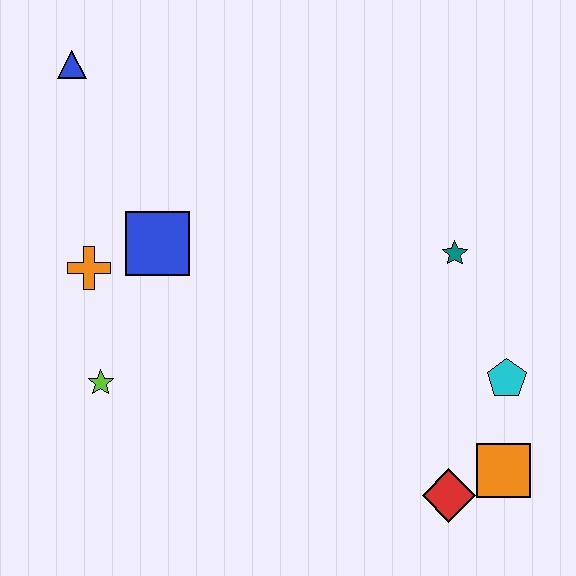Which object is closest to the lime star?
The orange cross is closest to the lime star.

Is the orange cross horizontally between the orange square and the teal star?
No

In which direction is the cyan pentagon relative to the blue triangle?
The cyan pentagon is to the right of the blue triangle.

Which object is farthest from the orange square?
The blue triangle is farthest from the orange square.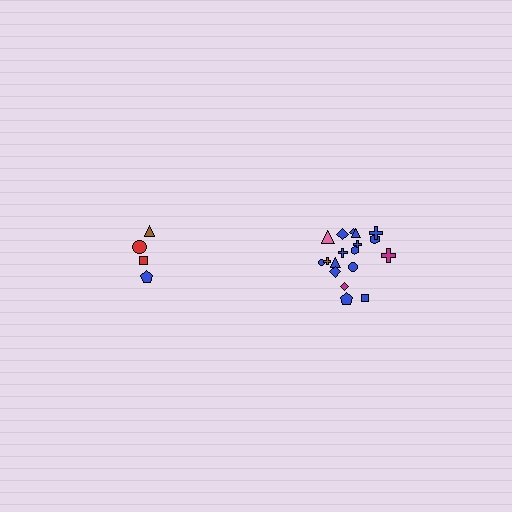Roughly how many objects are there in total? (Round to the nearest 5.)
Roughly 20 objects in total.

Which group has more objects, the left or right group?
The right group.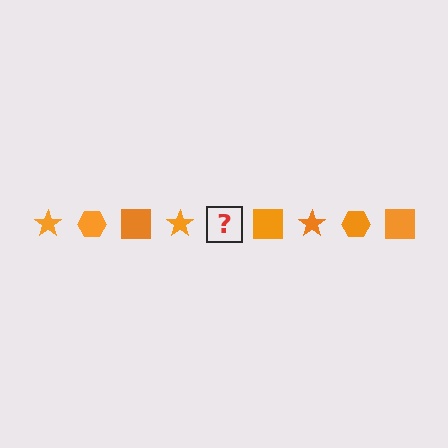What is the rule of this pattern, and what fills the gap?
The rule is that the pattern cycles through star, hexagon, square shapes in orange. The gap should be filled with an orange hexagon.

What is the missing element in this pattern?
The missing element is an orange hexagon.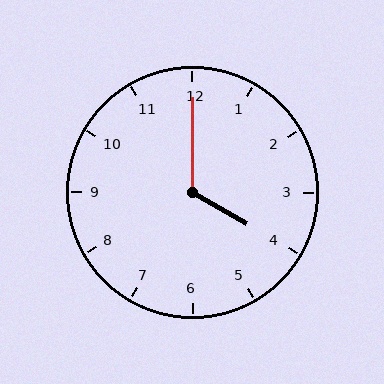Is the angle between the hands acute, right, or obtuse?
It is obtuse.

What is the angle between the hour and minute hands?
Approximately 120 degrees.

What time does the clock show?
4:00.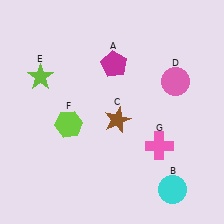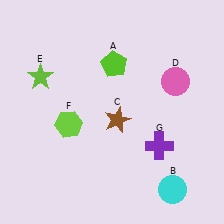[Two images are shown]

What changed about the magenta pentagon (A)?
In Image 1, A is magenta. In Image 2, it changed to lime.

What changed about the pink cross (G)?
In Image 1, G is pink. In Image 2, it changed to purple.